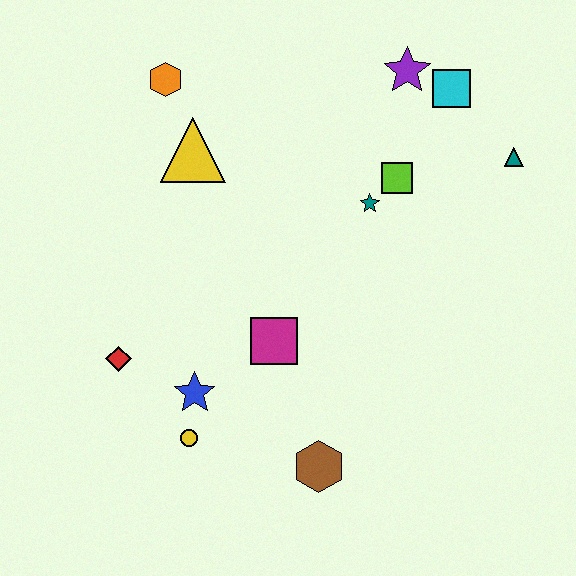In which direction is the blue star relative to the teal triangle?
The blue star is to the left of the teal triangle.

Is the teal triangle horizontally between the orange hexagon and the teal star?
No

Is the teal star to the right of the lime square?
No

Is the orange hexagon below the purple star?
Yes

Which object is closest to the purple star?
The cyan square is closest to the purple star.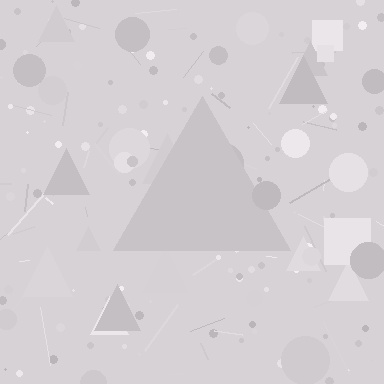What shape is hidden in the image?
A triangle is hidden in the image.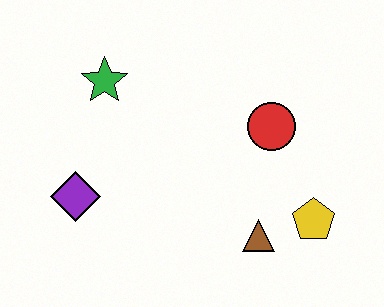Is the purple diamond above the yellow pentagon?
Yes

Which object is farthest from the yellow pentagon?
The green star is farthest from the yellow pentagon.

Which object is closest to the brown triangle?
The yellow pentagon is closest to the brown triangle.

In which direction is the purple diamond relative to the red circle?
The purple diamond is to the left of the red circle.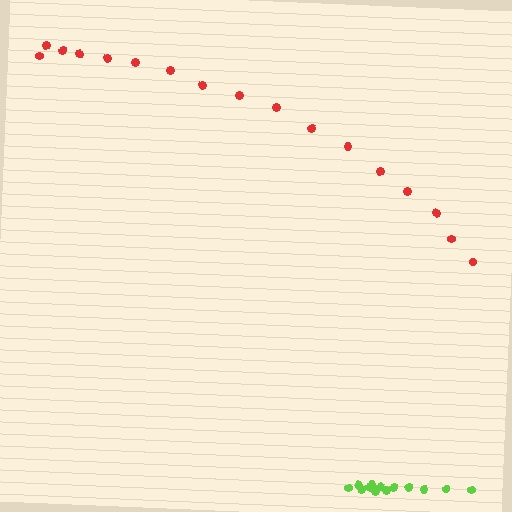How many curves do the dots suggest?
There are 2 distinct paths.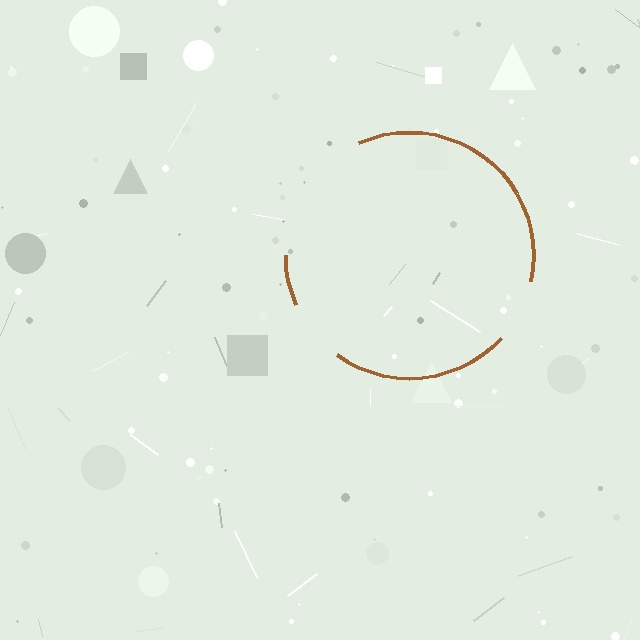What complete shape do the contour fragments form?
The contour fragments form a circle.